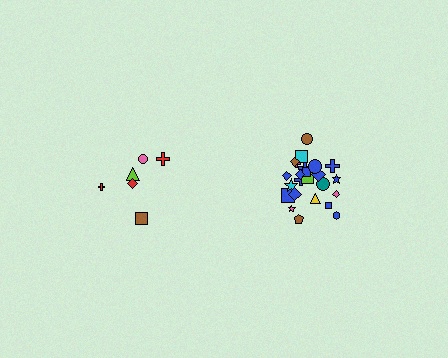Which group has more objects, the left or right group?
The right group.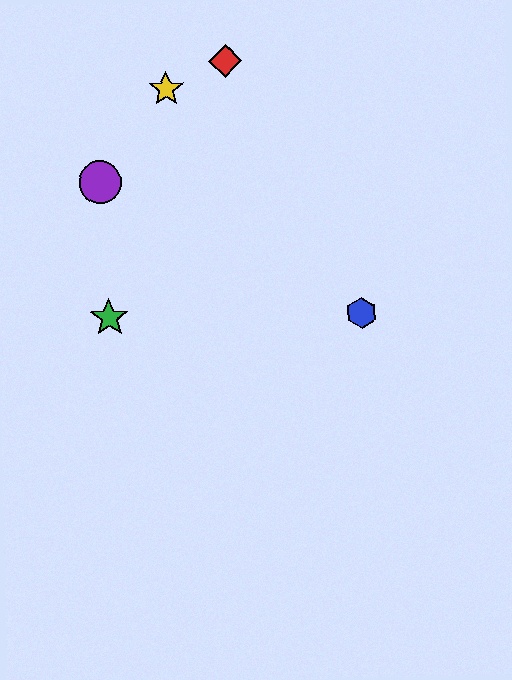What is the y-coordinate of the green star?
The green star is at y≈318.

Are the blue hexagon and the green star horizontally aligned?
Yes, both are at y≈313.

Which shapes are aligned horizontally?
The blue hexagon, the green star are aligned horizontally.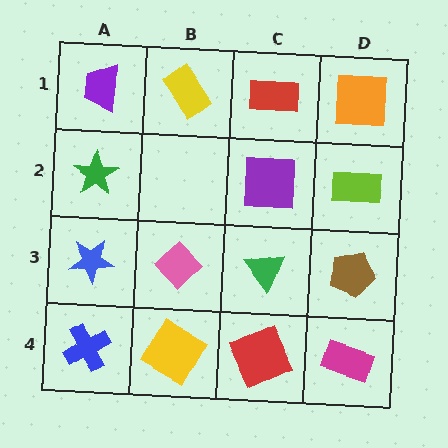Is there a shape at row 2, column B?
No, that cell is empty.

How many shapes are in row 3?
4 shapes.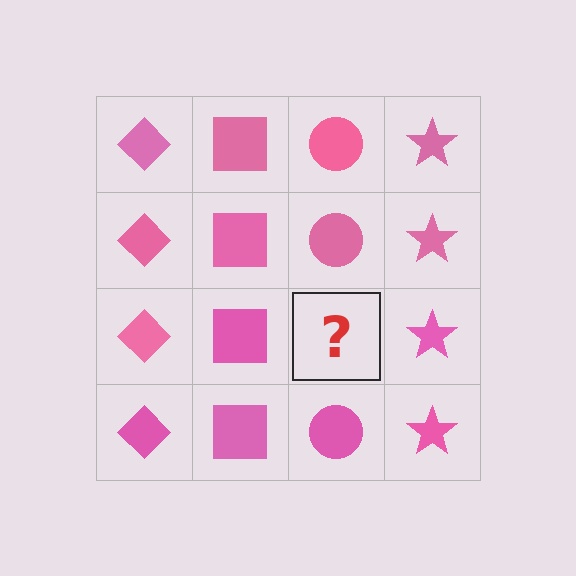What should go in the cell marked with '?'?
The missing cell should contain a pink circle.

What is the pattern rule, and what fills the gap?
The rule is that each column has a consistent shape. The gap should be filled with a pink circle.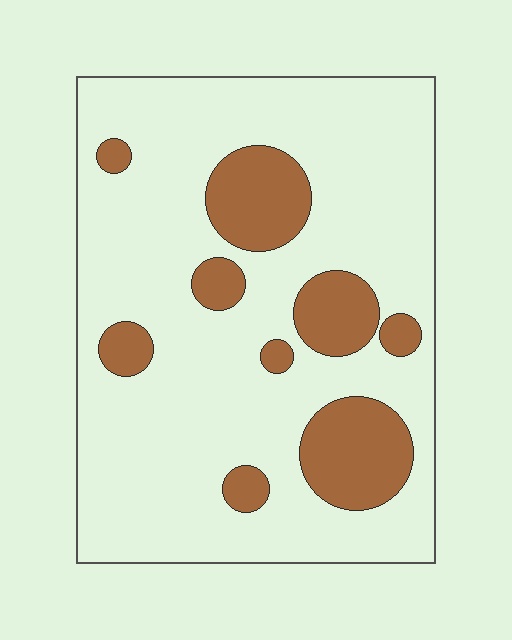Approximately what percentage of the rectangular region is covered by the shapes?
Approximately 20%.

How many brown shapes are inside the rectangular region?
9.